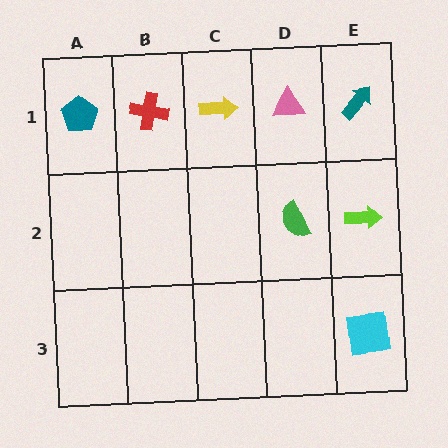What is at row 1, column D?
A pink triangle.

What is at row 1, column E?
A teal arrow.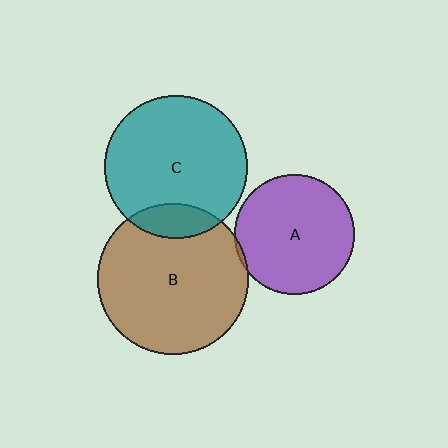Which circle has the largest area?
Circle B (brown).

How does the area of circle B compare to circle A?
Approximately 1.6 times.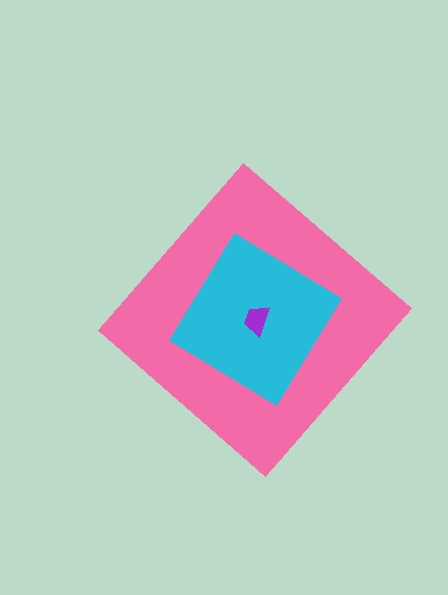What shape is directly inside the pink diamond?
The cyan diamond.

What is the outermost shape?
The pink diamond.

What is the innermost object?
The purple trapezoid.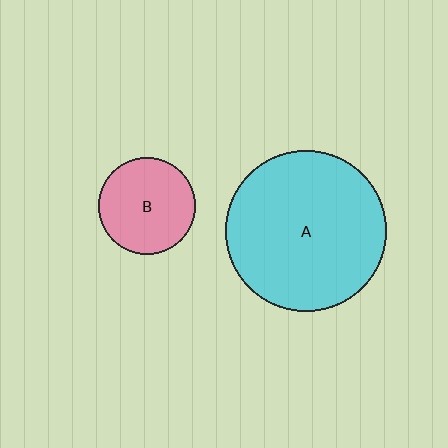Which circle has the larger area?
Circle A (cyan).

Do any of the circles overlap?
No, none of the circles overlap.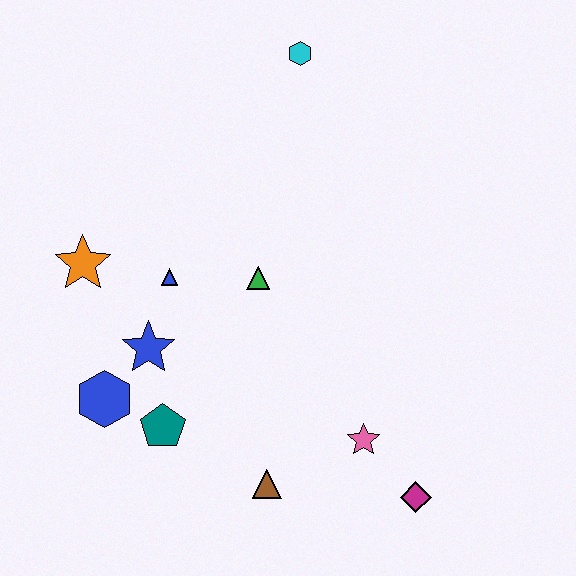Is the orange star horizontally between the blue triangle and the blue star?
No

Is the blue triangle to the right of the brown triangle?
No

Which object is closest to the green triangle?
The blue triangle is closest to the green triangle.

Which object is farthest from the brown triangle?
The cyan hexagon is farthest from the brown triangle.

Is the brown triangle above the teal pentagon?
No